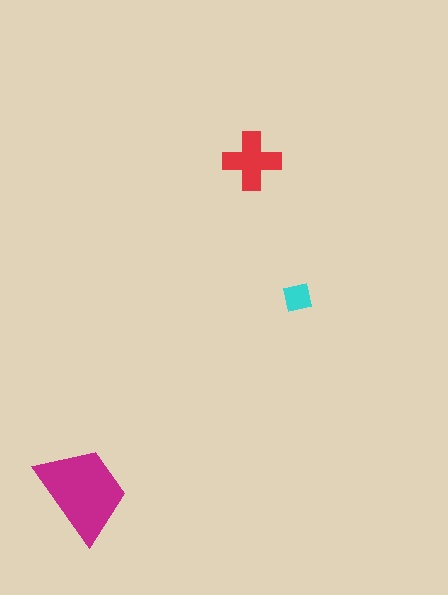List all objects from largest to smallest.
The magenta trapezoid, the red cross, the cyan square.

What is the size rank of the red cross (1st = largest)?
2nd.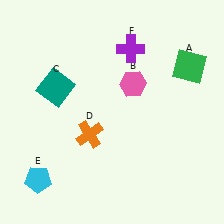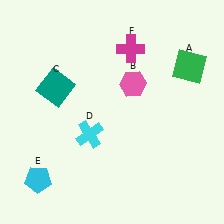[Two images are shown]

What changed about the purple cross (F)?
In Image 1, F is purple. In Image 2, it changed to magenta.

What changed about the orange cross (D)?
In Image 1, D is orange. In Image 2, it changed to cyan.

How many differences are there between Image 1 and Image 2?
There are 2 differences between the two images.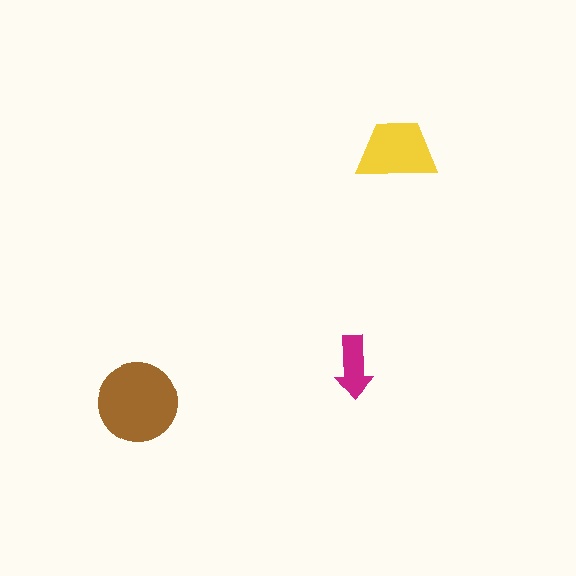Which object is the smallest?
The magenta arrow.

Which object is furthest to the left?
The brown circle is leftmost.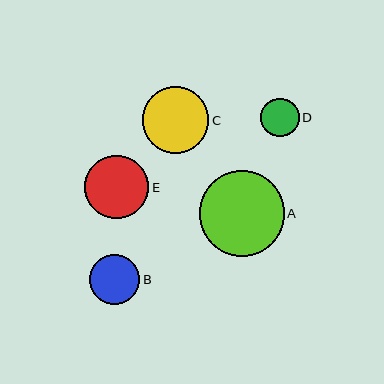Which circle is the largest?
Circle A is the largest with a size of approximately 85 pixels.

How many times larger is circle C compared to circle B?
Circle C is approximately 1.3 times the size of circle B.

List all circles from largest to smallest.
From largest to smallest: A, C, E, B, D.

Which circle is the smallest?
Circle D is the smallest with a size of approximately 39 pixels.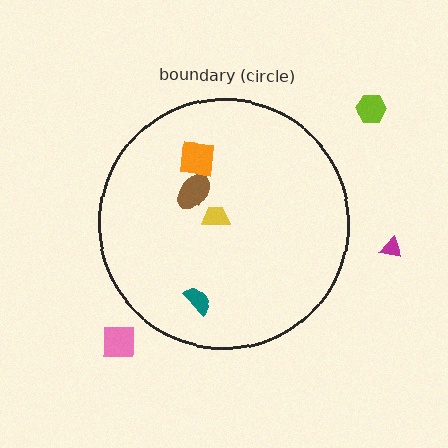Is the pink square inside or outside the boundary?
Outside.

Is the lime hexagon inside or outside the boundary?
Outside.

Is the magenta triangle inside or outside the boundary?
Outside.